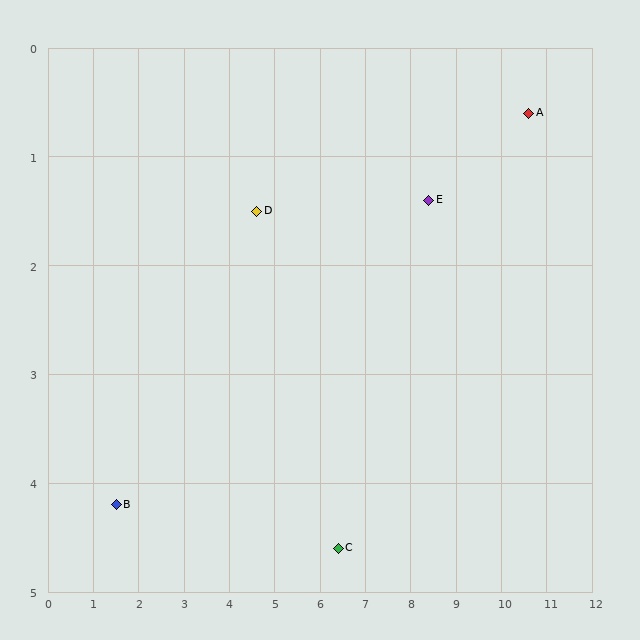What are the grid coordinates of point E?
Point E is at approximately (8.4, 1.4).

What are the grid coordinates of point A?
Point A is at approximately (10.6, 0.6).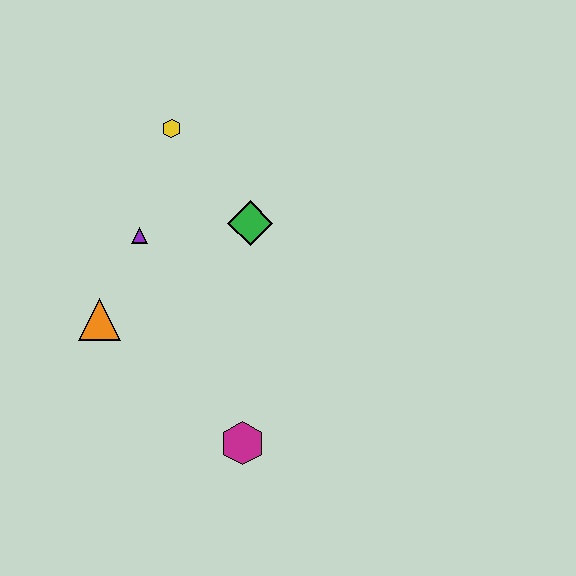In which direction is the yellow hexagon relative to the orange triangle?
The yellow hexagon is above the orange triangle.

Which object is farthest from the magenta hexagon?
The yellow hexagon is farthest from the magenta hexagon.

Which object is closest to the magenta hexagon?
The orange triangle is closest to the magenta hexagon.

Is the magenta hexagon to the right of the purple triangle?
Yes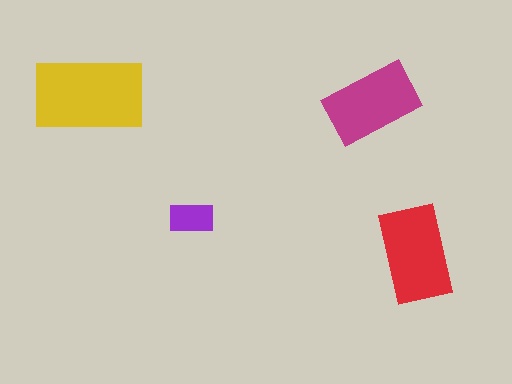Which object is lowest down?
The red rectangle is bottommost.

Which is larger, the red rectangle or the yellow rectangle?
The yellow one.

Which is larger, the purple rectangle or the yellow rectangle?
The yellow one.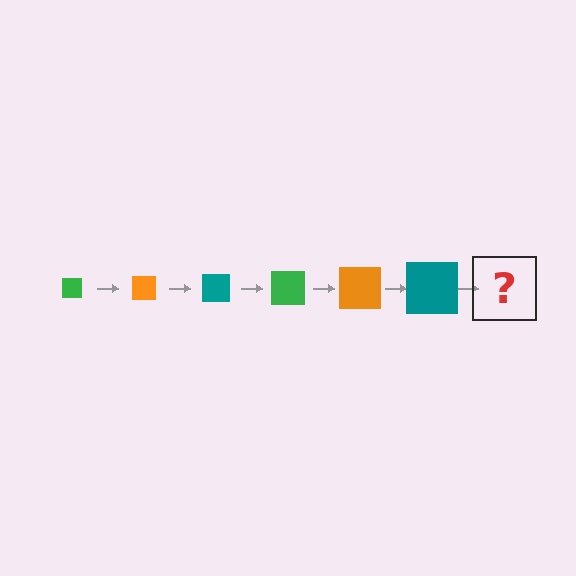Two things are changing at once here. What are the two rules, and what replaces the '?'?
The two rules are that the square grows larger each step and the color cycles through green, orange, and teal. The '?' should be a green square, larger than the previous one.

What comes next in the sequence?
The next element should be a green square, larger than the previous one.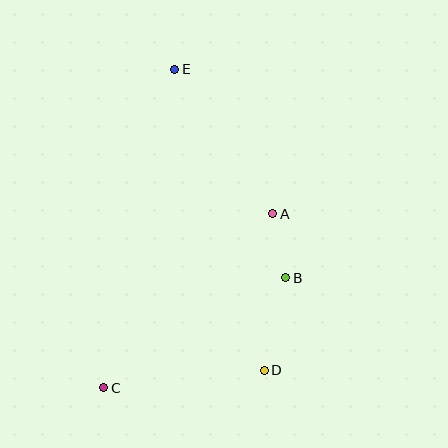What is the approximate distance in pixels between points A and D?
The distance between A and D is approximately 157 pixels.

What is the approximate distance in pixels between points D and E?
The distance between D and E is approximately 314 pixels.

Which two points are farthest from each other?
Points C and E are farthest from each other.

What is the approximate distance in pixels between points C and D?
The distance between C and D is approximately 162 pixels.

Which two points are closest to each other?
Points A and B are closest to each other.